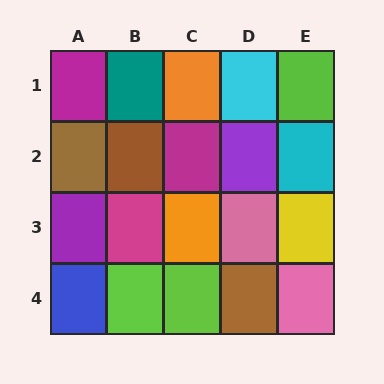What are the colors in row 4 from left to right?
Blue, lime, lime, brown, pink.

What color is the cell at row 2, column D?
Purple.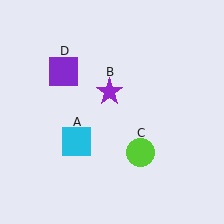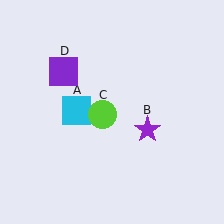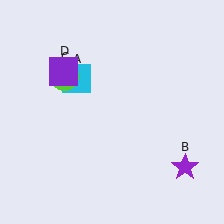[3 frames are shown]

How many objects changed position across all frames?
3 objects changed position: cyan square (object A), purple star (object B), lime circle (object C).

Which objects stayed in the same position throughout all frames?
Purple square (object D) remained stationary.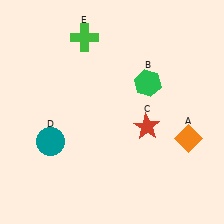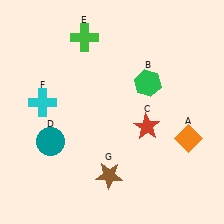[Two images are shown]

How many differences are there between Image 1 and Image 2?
There are 2 differences between the two images.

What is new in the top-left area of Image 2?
A cyan cross (F) was added in the top-left area of Image 2.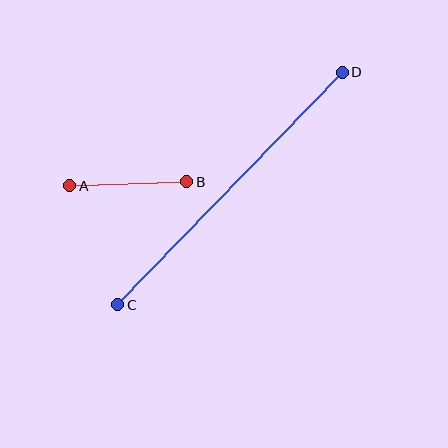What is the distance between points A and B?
The distance is approximately 117 pixels.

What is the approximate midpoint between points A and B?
The midpoint is at approximately (128, 184) pixels.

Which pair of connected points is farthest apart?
Points C and D are farthest apart.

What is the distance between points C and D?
The distance is approximately 323 pixels.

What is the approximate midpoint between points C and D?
The midpoint is at approximately (230, 188) pixels.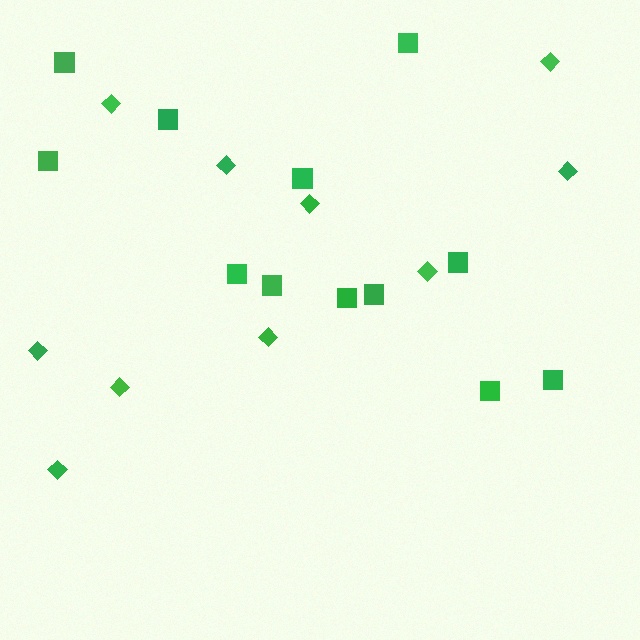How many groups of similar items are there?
There are 2 groups: one group of squares (12) and one group of diamonds (10).